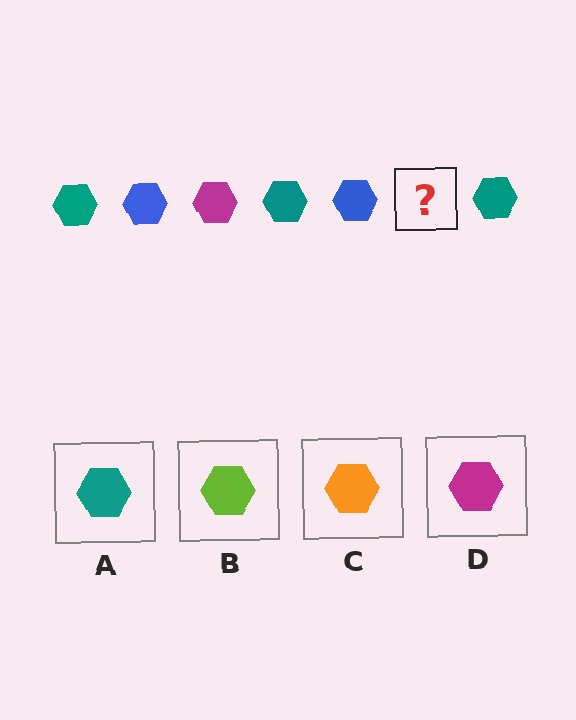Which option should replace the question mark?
Option D.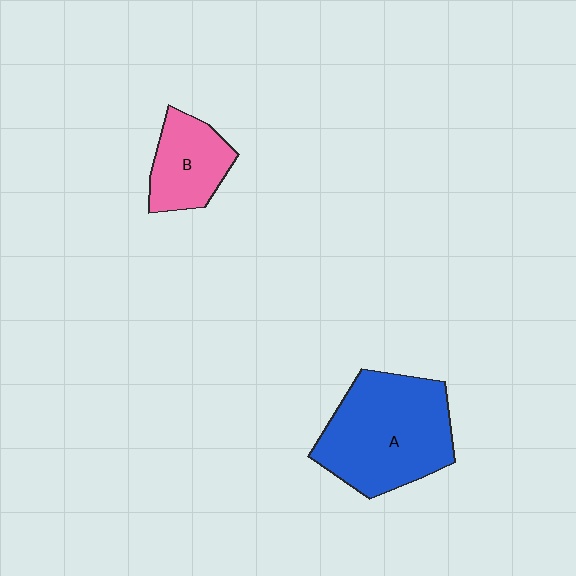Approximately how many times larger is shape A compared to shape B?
Approximately 2.0 times.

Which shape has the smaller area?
Shape B (pink).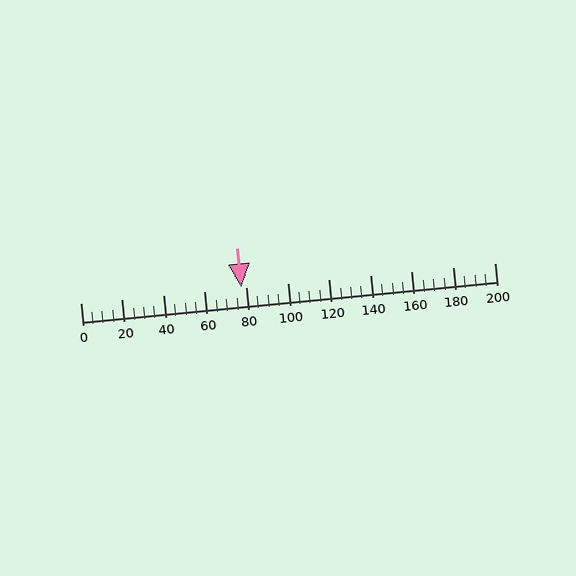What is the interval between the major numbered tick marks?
The major tick marks are spaced 20 units apart.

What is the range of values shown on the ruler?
The ruler shows values from 0 to 200.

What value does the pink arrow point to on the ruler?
The pink arrow points to approximately 78.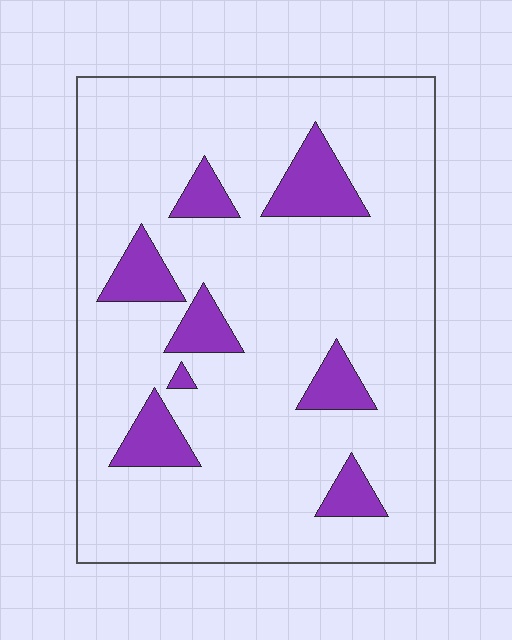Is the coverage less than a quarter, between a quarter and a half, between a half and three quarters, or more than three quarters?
Less than a quarter.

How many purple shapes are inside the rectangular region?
8.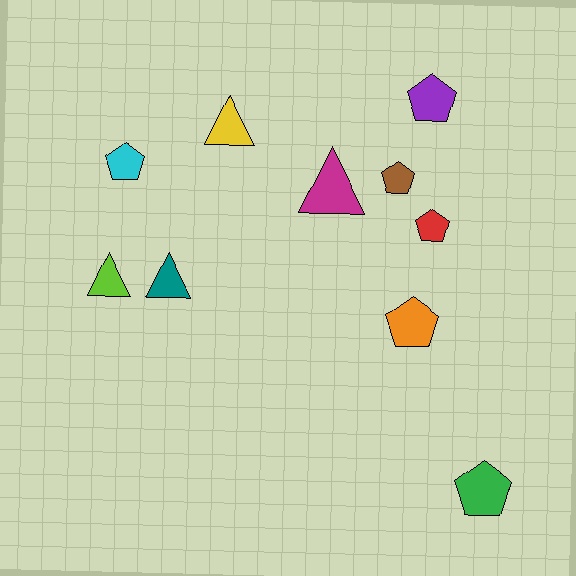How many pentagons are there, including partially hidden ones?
There are 6 pentagons.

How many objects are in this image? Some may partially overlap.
There are 10 objects.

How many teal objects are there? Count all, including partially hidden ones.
There is 1 teal object.